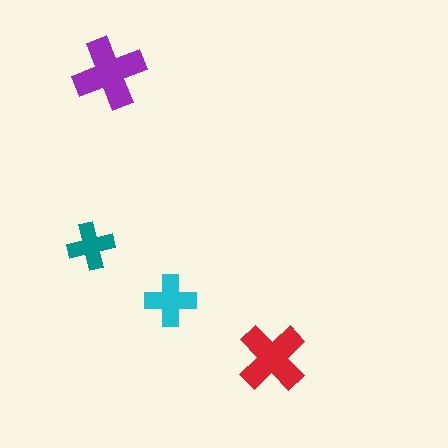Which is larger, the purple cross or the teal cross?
The purple one.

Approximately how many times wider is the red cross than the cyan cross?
About 1.5 times wider.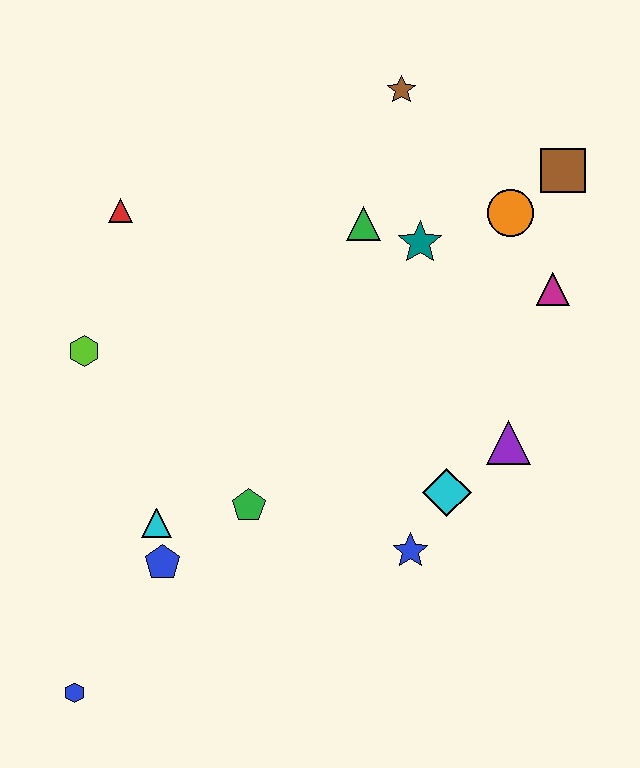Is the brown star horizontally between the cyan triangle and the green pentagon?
No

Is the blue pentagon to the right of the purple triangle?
No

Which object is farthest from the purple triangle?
The blue hexagon is farthest from the purple triangle.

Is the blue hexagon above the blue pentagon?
No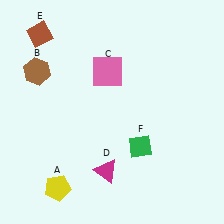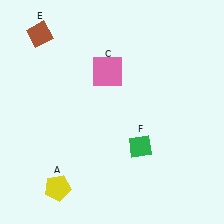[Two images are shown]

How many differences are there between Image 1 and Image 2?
There are 2 differences between the two images.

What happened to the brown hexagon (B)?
The brown hexagon (B) was removed in Image 2. It was in the top-left area of Image 1.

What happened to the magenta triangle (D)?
The magenta triangle (D) was removed in Image 2. It was in the bottom-left area of Image 1.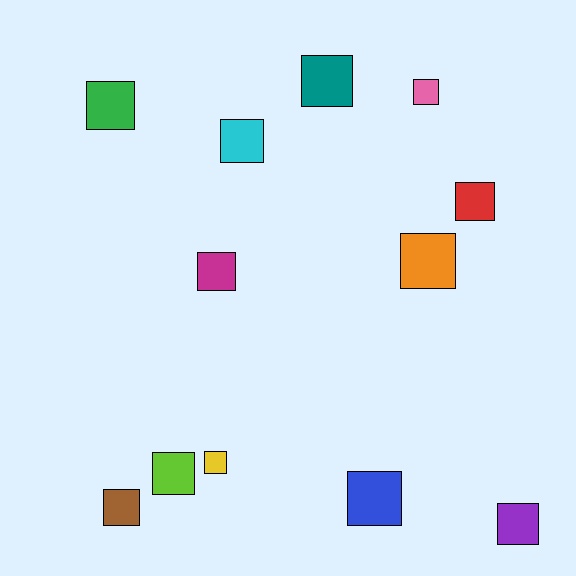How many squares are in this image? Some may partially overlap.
There are 12 squares.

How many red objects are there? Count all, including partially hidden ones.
There is 1 red object.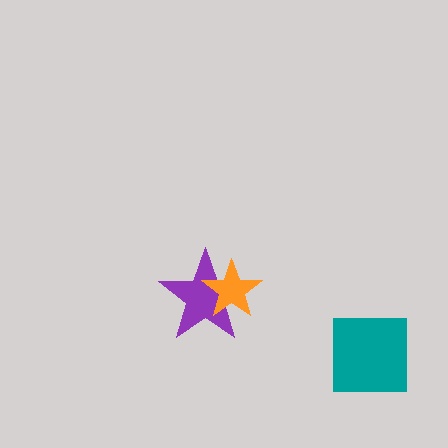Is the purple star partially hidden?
Yes, it is partially covered by another shape.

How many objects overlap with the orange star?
1 object overlaps with the orange star.